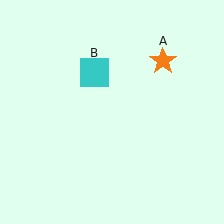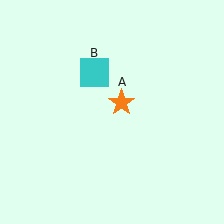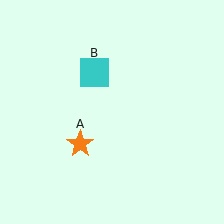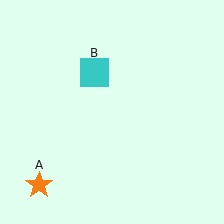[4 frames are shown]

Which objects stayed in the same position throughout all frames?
Cyan square (object B) remained stationary.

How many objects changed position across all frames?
1 object changed position: orange star (object A).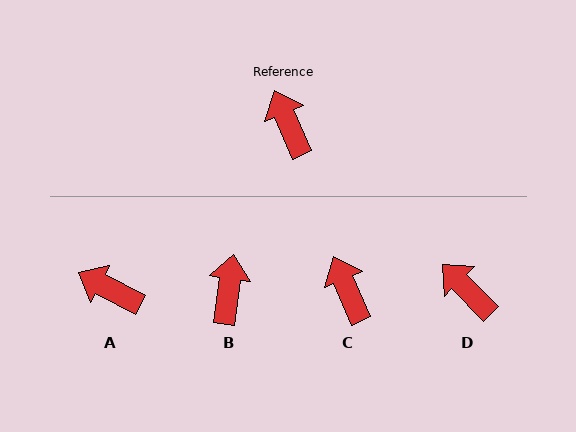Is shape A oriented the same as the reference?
No, it is off by about 39 degrees.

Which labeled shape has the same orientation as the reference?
C.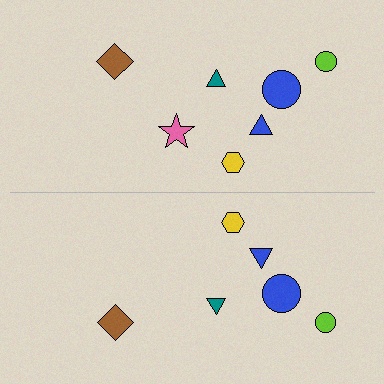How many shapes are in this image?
There are 13 shapes in this image.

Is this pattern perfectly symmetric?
No, the pattern is not perfectly symmetric. A pink star is missing from the bottom side.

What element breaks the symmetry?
A pink star is missing from the bottom side.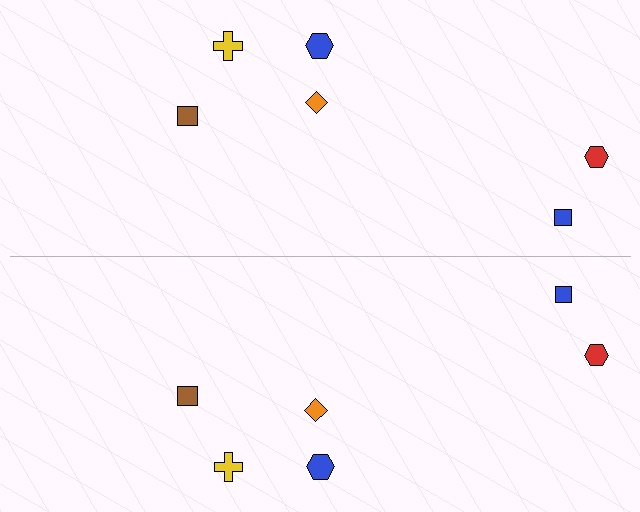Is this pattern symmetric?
Yes, this pattern has bilateral (reflection) symmetry.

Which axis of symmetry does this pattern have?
The pattern has a horizontal axis of symmetry running through the center of the image.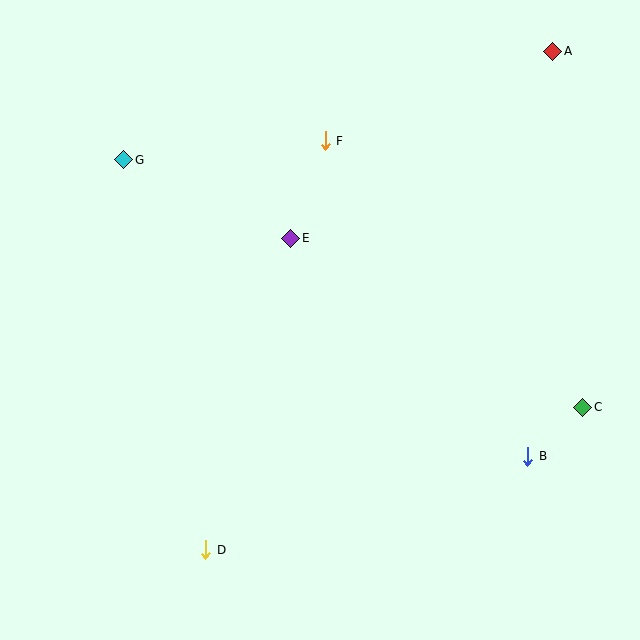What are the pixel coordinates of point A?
Point A is at (553, 51).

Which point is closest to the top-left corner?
Point G is closest to the top-left corner.